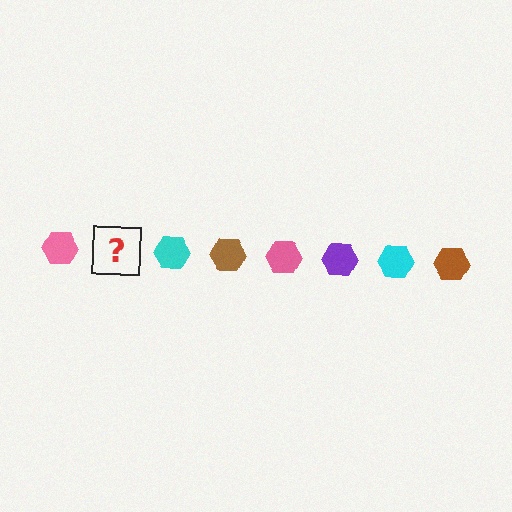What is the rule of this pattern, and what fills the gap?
The rule is that the pattern cycles through pink, purple, cyan, brown hexagons. The gap should be filled with a purple hexagon.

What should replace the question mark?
The question mark should be replaced with a purple hexagon.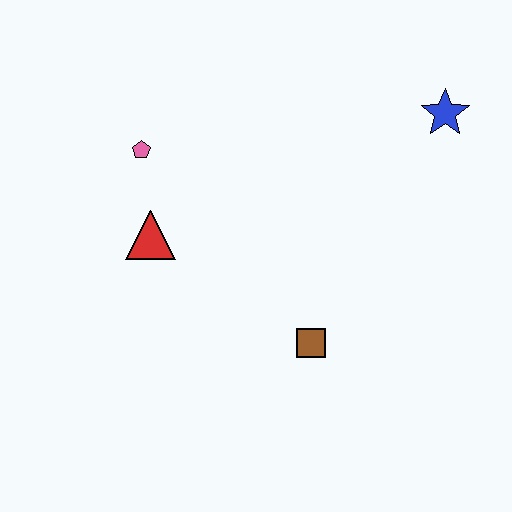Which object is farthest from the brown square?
The blue star is farthest from the brown square.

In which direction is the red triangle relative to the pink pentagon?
The red triangle is below the pink pentagon.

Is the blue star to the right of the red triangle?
Yes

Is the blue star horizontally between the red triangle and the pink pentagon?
No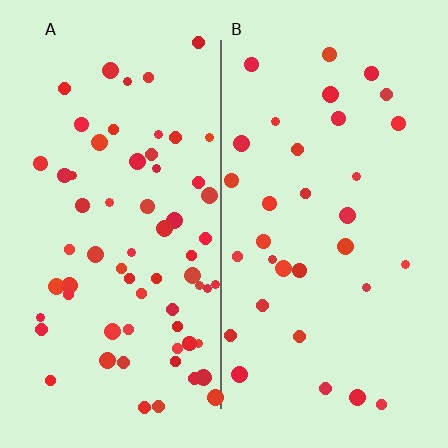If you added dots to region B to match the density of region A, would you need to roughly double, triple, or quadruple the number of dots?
Approximately double.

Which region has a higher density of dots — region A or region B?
A (the left).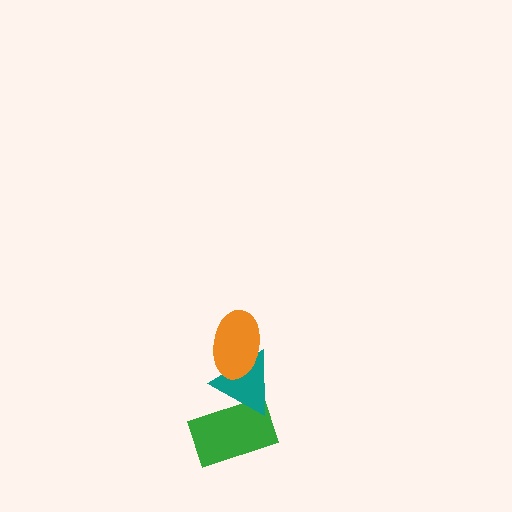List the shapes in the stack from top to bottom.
From top to bottom: the orange ellipse, the teal triangle, the green rectangle.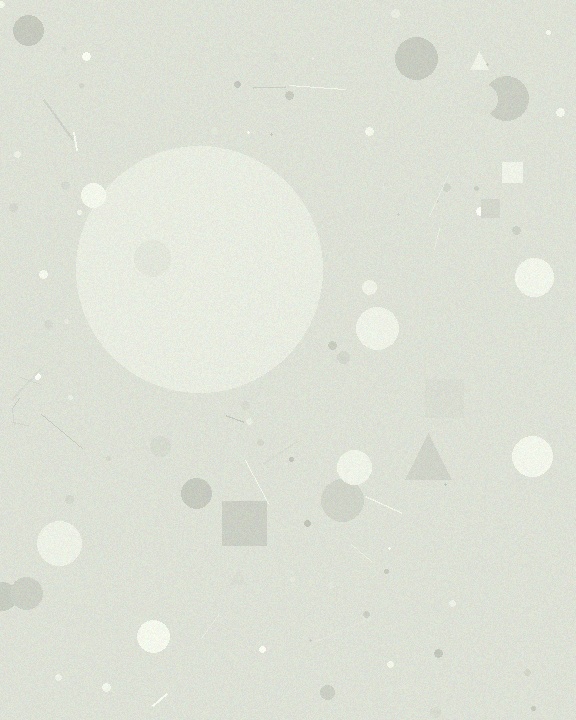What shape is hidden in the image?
A circle is hidden in the image.